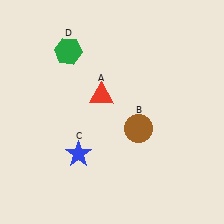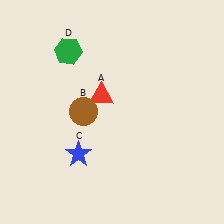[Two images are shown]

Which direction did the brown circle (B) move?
The brown circle (B) moved left.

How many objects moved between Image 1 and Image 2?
1 object moved between the two images.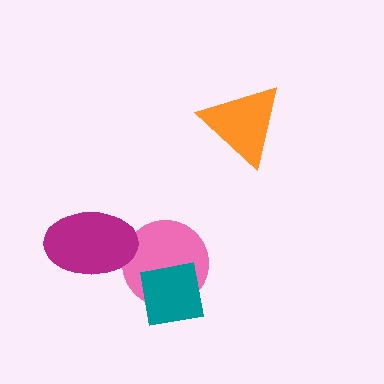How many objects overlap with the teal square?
1 object overlaps with the teal square.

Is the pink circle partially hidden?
Yes, it is partially covered by another shape.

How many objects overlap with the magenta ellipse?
1 object overlaps with the magenta ellipse.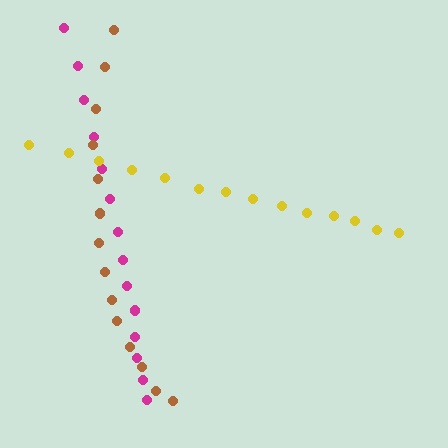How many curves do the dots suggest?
There are 3 distinct paths.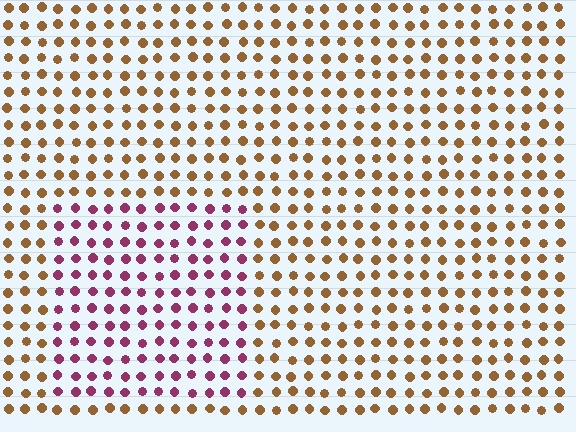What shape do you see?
I see a rectangle.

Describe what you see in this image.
The image is filled with small brown elements in a uniform arrangement. A rectangle-shaped region is visible where the elements are tinted to a slightly different hue, forming a subtle color boundary.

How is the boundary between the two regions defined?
The boundary is defined purely by a slight shift in hue (about 64 degrees). Spacing, size, and orientation are identical on both sides.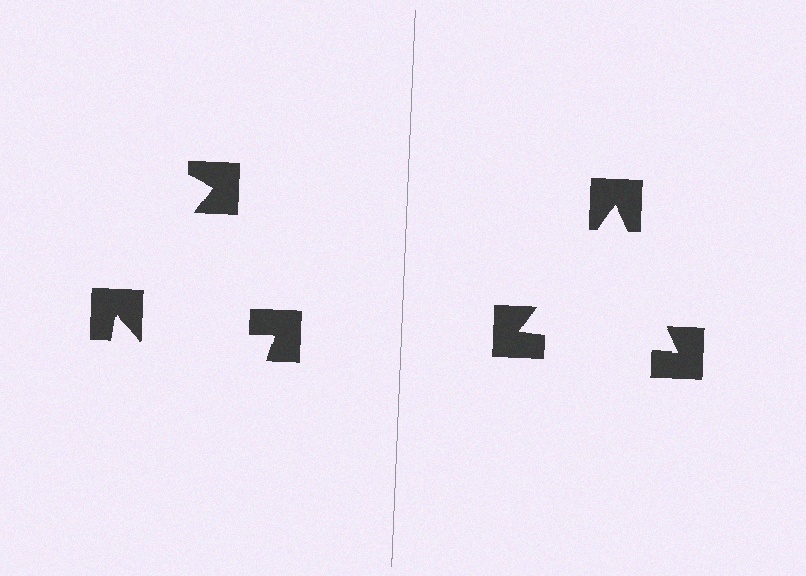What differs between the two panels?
The notched squares are positioned identically on both sides; only the wedge orientations differ. On the right they align to a triangle; on the left they are misaligned.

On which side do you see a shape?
An illusory triangle appears on the right side. On the left side the wedge cuts are rotated, so no coherent shape forms.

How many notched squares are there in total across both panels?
6 — 3 on each side.